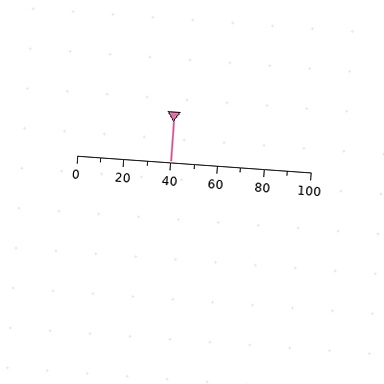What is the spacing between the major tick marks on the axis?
The major ticks are spaced 20 apart.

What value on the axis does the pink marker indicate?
The marker indicates approximately 40.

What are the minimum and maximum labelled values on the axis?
The axis runs from 0 to 100.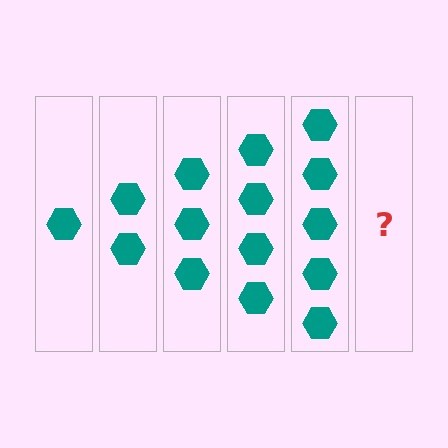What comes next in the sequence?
The next element should be 6 hexagons.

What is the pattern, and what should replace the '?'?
The pattern is that each step adds one more hexagon. The '?' should be 6 hexagons.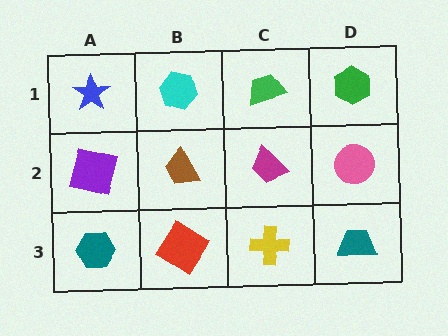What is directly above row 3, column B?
A brown trapezoid.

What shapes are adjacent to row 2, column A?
A blue star (row 1, column A), a teal hexagon (row 3, column A), a brown trapezoid (row 2, column B).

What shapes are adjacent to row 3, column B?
A brown trapezoid (row 2, column B), a teal hexagon (row 3, column A), a yellow cross (row 3, column C).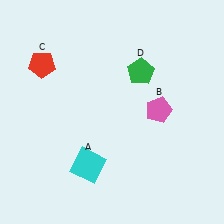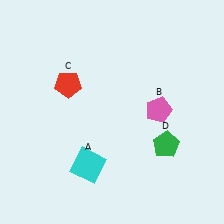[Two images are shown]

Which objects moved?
The objects that moved are: the red pentagon (C), the green pentagon (D).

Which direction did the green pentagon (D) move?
The green pentagon (D) moved down.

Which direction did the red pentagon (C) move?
The red pentagon (C) moved right.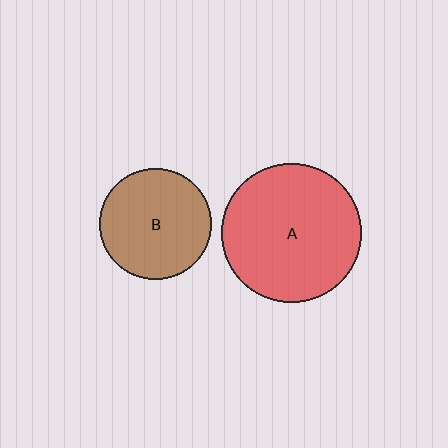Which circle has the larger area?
Circle A (red).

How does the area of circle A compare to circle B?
Approximately 1.6 times.